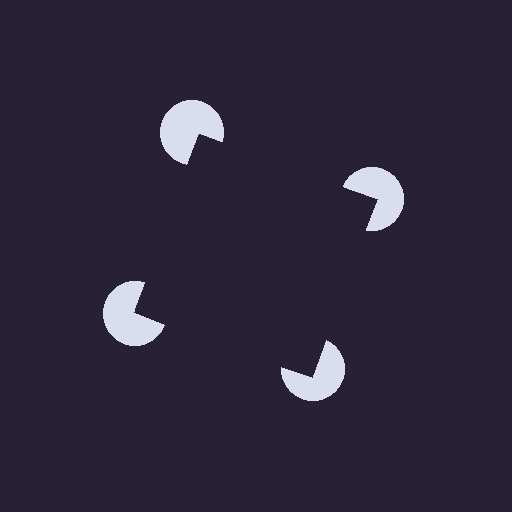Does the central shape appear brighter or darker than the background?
It typically appears slightly darker than the background, even though no actual brightness change is drawn.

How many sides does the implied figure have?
4 sides.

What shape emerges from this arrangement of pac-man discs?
An illusory square — its edges are inferred from the aligned wedge cuts in the pac-man discs, not physically drawn.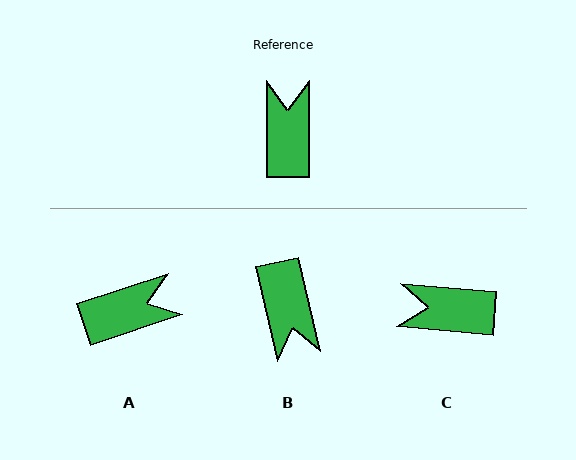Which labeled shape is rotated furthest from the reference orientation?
B, about 167 degrees away.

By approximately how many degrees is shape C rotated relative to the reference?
Approximately 85 degrees counter-clockwise.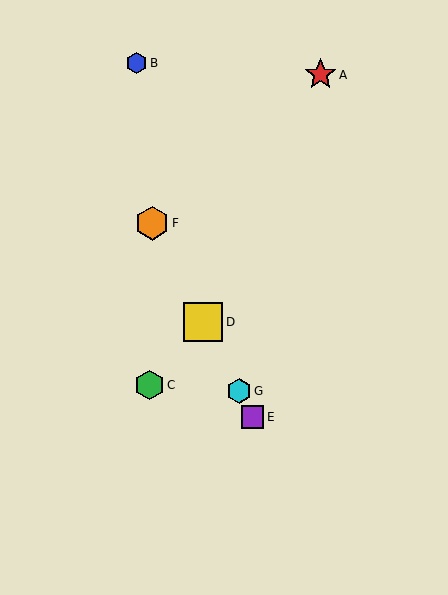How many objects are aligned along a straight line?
4 objects (D, E, F, G) are aligned along a straight line.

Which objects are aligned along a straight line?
Objects D, E, F, G are aligned along a straight line.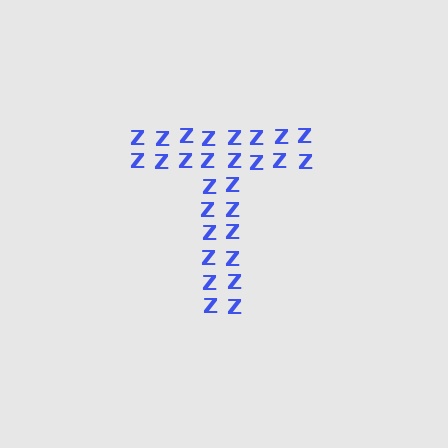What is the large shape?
The large shape is the letter T.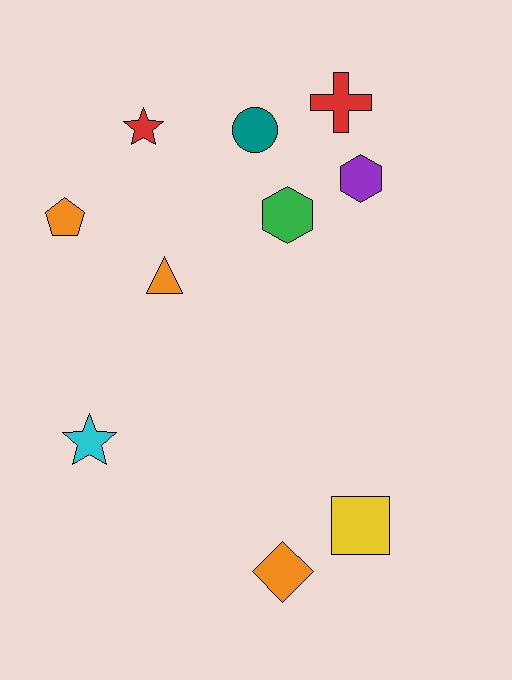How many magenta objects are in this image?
There are no magenta objects.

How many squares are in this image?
There is 1 square.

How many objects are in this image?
There are 10 objects.